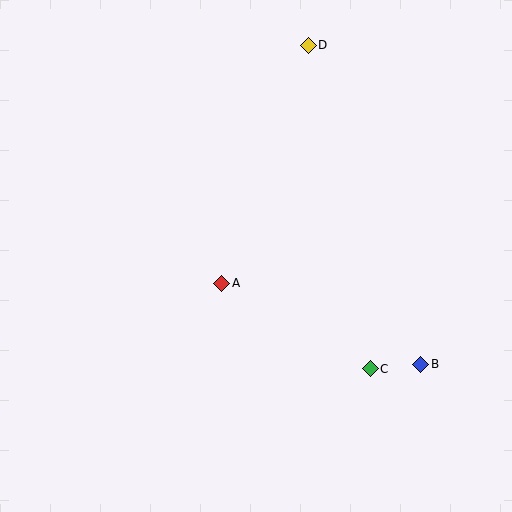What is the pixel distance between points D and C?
The distance between D and C is 329 pixels.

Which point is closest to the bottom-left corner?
Point A is closest to the bottom-left corner.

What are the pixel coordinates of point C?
Point C is at (370, 369).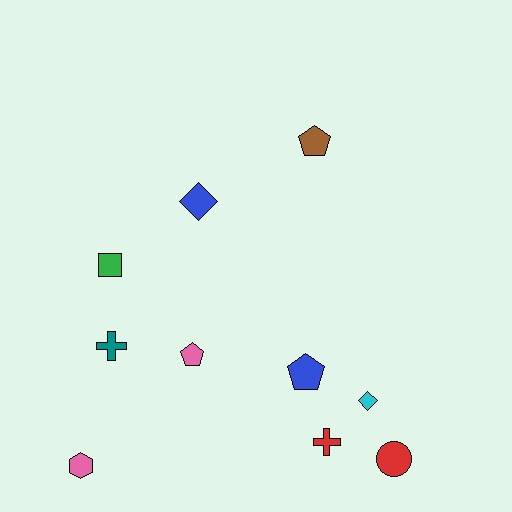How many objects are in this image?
There are 10 objects.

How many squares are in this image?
There is 1 square.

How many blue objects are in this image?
There are 2 blue objects.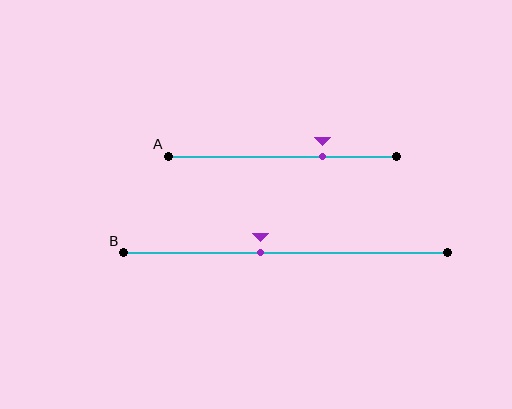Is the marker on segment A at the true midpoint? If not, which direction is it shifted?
No, the marker on segment A is shifted to the right by about 18% of the segment length.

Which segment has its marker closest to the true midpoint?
Segment B has its marker closest to the true midpoint.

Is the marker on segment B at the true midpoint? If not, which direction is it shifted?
No, the marker on segment B is shifted to the left by about 8% of the segment length.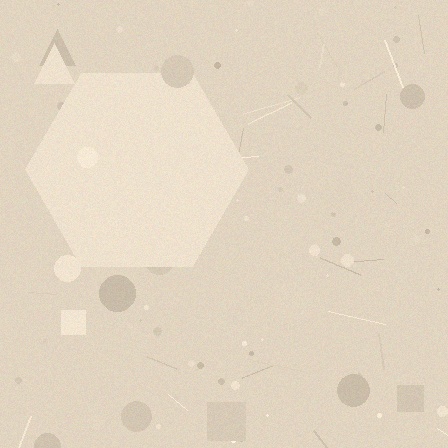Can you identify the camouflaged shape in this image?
The camouflaged shape is a hexagon.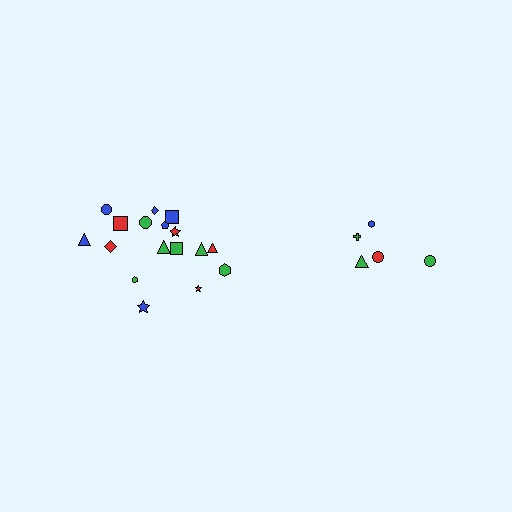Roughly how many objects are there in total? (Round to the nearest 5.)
Roughly 25 objects in total.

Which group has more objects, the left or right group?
The left group.